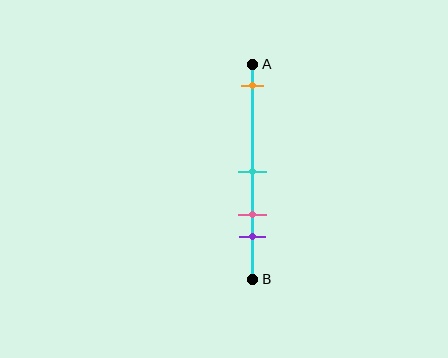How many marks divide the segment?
There are 4 marks dividing the segment.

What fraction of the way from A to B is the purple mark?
The purple mark is approximately 80% (0.8) of the way from A to B.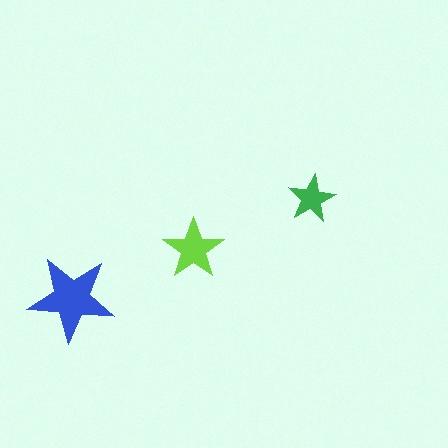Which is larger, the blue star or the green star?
The blue one.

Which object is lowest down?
The blue star is bottommost.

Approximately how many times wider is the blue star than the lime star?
About 1.5 times wider.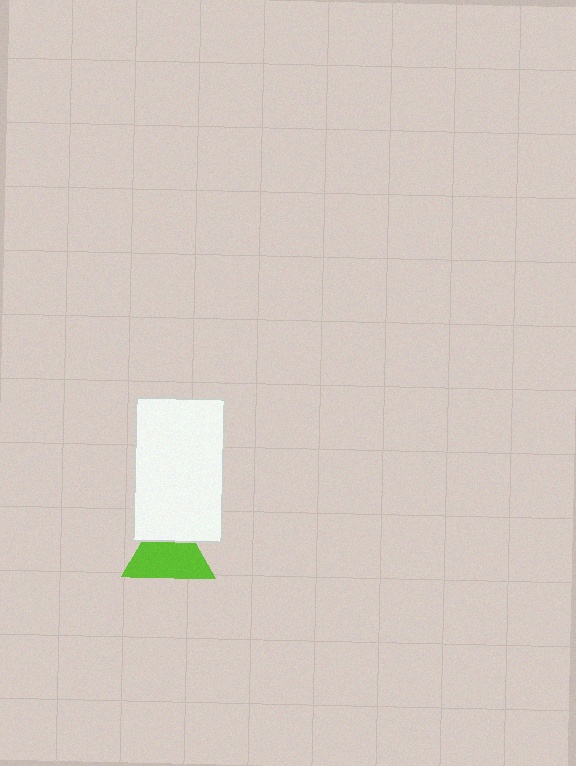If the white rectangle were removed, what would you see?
You would see the complete lime triangle.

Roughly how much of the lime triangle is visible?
Most of it is visible (roughly 68%).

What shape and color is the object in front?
The object in front is a white rectangle.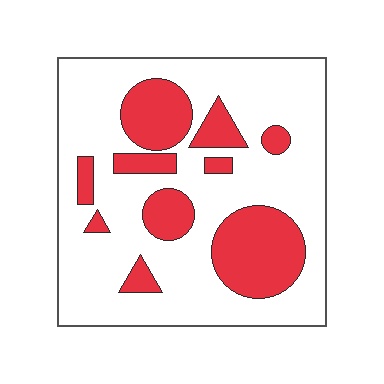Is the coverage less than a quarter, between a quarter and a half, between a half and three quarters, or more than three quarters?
Between a quarter and a half.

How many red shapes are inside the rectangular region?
10.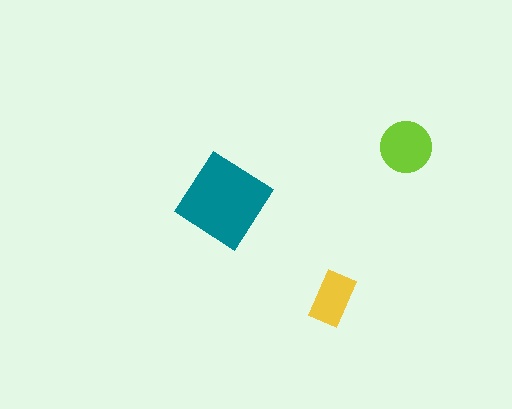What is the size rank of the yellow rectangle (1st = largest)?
3rd.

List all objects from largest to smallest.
The teal diamond, the lime circle, the yellow rectangle.